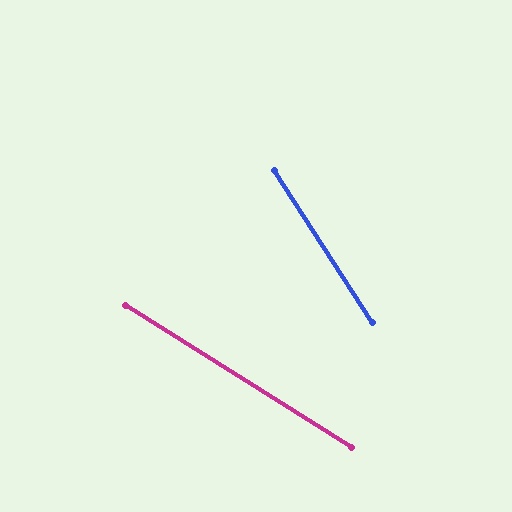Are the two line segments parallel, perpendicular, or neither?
Neither parallel nor perpendicular — they differ by about 25°.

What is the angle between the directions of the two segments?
Approximately 25 degrees.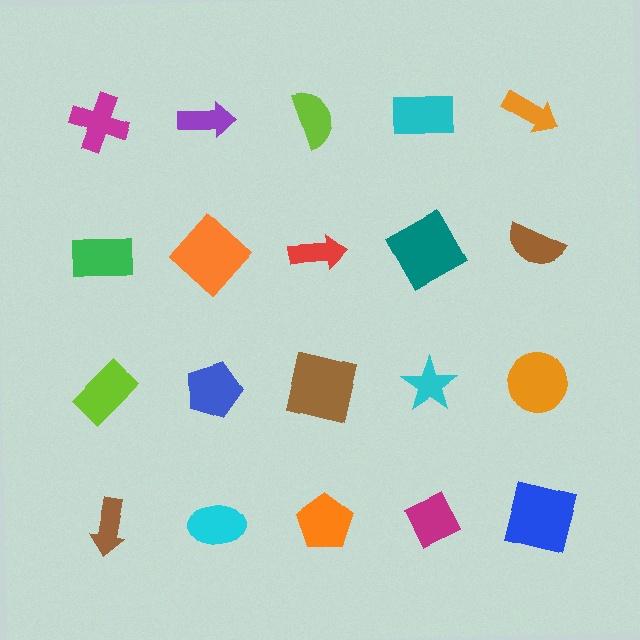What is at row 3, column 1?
A lime rectangle.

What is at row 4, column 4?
A magenta diamond.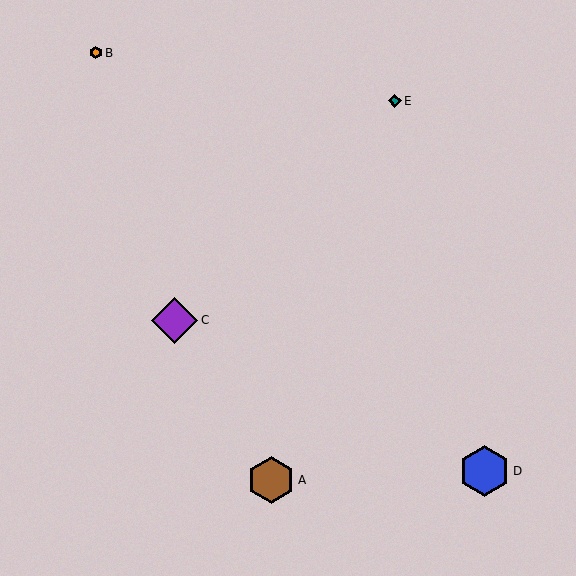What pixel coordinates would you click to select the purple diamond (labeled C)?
Click at (175, 320) to select the purple diamond C.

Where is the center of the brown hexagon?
The center of the brown hexagon is at (271, 480).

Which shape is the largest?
The blue hexagon (labeled D) is the largest.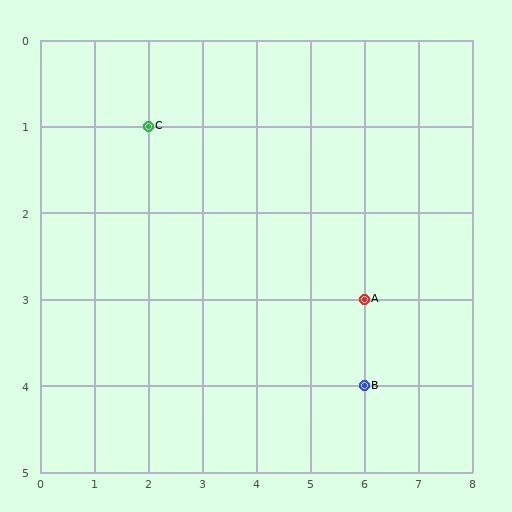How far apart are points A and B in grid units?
Points A and B are 1 row apart.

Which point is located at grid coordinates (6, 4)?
Point B is at (6, 4).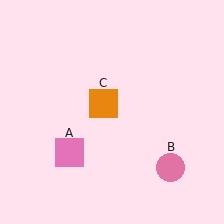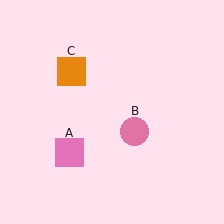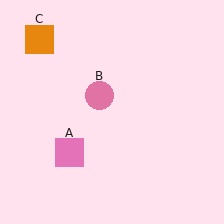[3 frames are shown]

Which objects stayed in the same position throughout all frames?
Pink square (object A) remained stationary.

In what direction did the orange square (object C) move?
The orange square (object C) moved up and to the left.